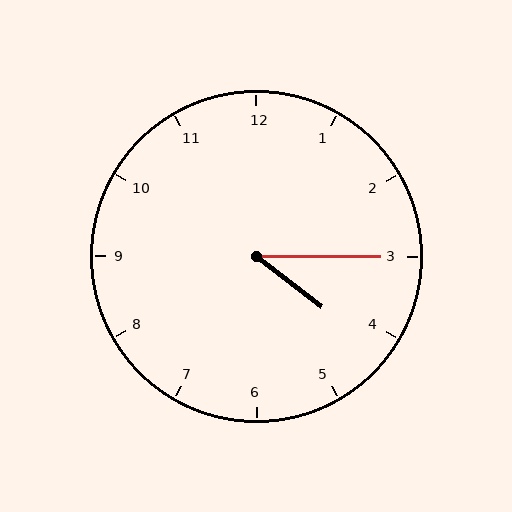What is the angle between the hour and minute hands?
Approximately 38 degrees.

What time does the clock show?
4:15.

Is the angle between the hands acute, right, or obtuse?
It is acute.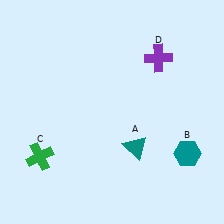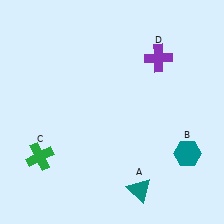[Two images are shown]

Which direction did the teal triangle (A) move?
The teal triangle (A) moved down.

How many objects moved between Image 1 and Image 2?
1 object moved between the two images.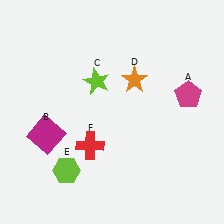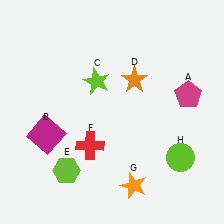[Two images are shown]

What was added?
An orange star (G), a lime circle (H) were added in Image 2.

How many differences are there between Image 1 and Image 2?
There are 2 differences between the two images.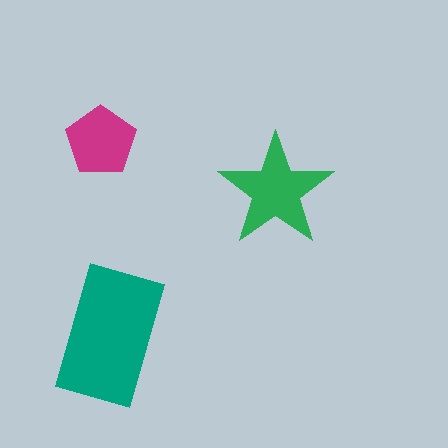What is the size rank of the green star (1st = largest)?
2nd.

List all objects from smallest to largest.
The magenta pentagon, the green star, the teal rectangle.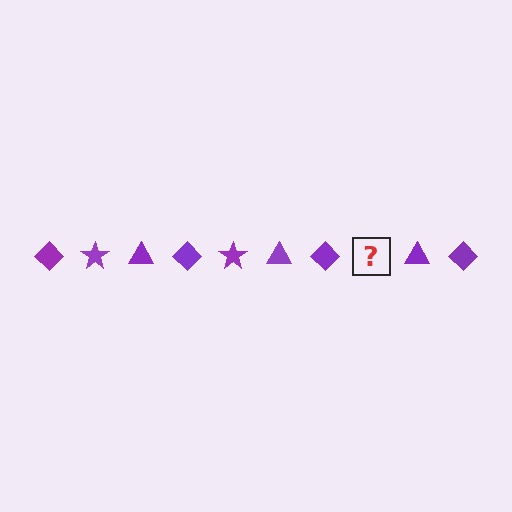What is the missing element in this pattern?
The missing element is a purple star.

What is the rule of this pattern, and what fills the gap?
The rule is that the pattern cycles through diamond, star, triangle shapes in purple. The gap should be filled with a purple star.